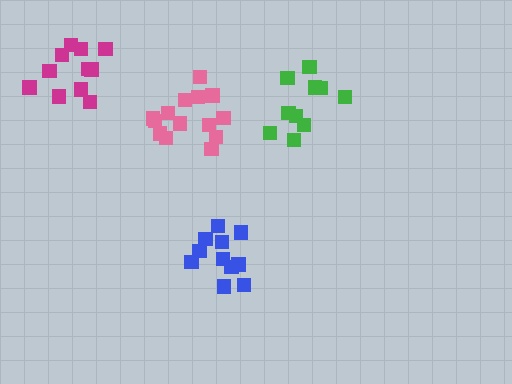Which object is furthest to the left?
The magenta cluster is leftmost.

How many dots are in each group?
Group 1: 14 dots, Group 2: 11 dots, Group 3: 10 dots, Group 4: 11 dots (46 total).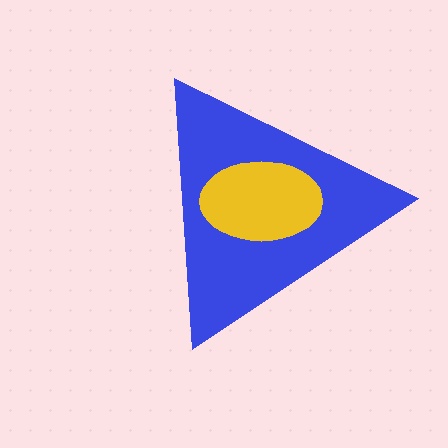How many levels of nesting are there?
2.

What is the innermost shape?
The yellow ellipse.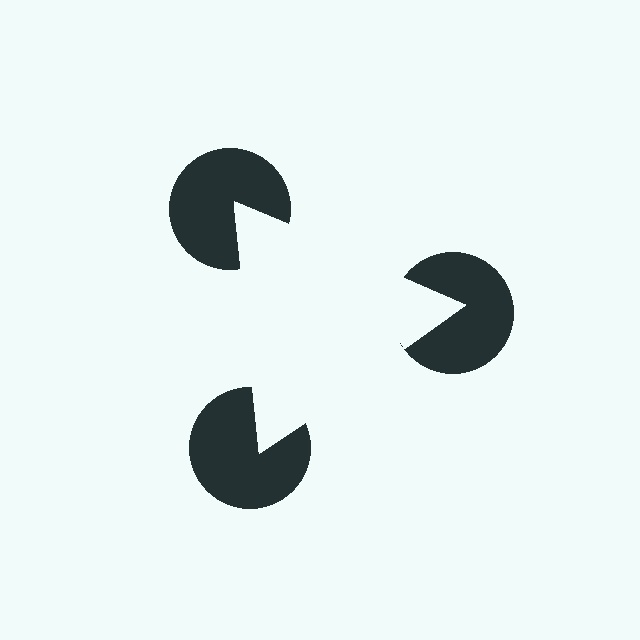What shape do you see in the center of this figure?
An illusory triangle — its edges are inferred from the aligned wedge cuts in the pac-man discs, not physically drawn.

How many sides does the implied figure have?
3 sides.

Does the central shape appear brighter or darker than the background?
It typically appears slightly brighter than the background, even though no actual brightness change is drawn.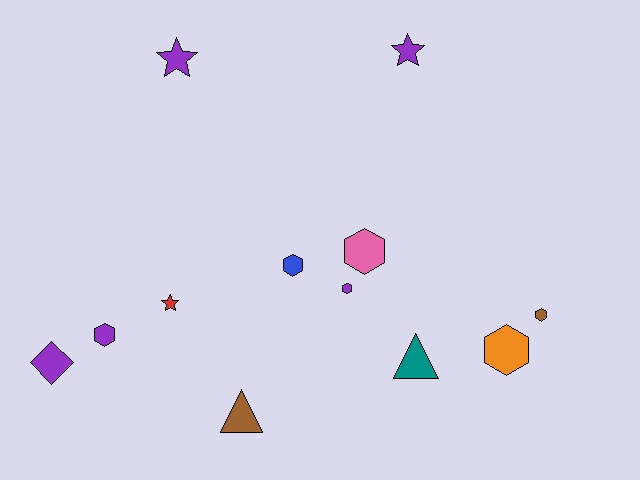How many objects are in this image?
There are 12 objects.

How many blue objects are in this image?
There is 1 blue object.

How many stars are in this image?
There are 3 stars.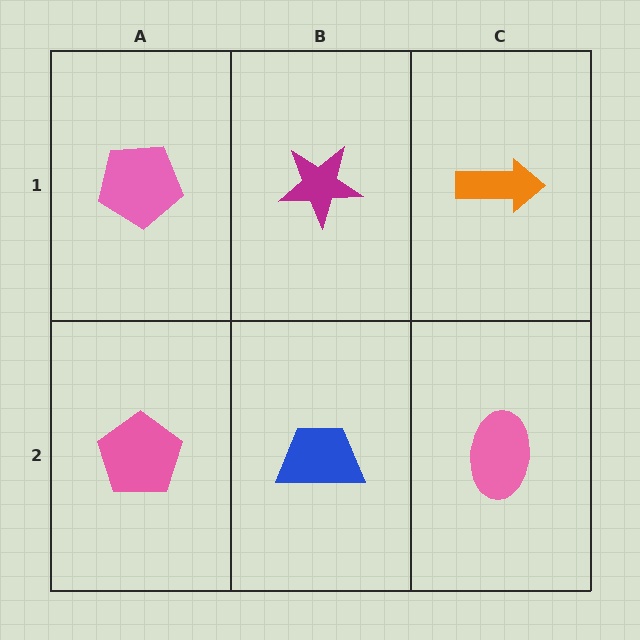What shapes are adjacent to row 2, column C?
An orange arrow (row 1, column C), a blue trapezoid (row 2, column B).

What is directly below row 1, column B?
A blue trapezoid.